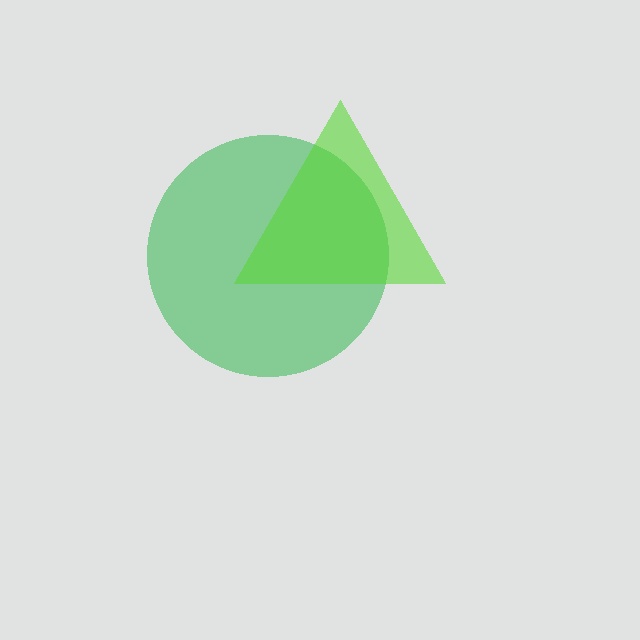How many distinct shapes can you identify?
There are 2 distinct shapes: a green circle, a lime triangle.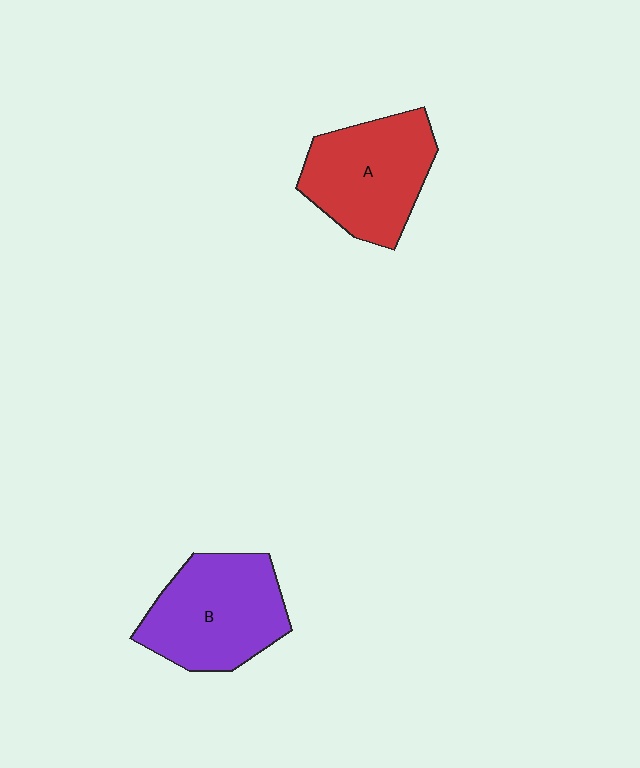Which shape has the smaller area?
Shape A (red).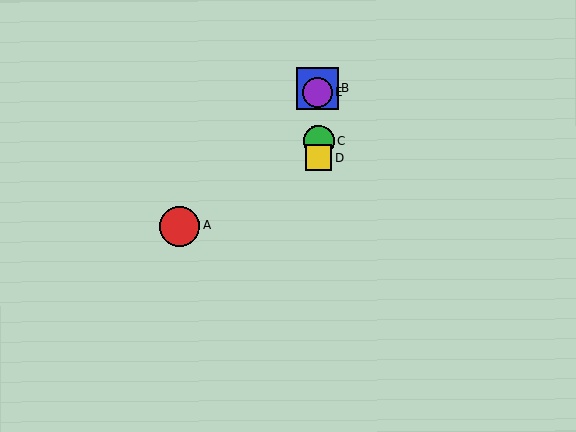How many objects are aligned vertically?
4 objects (B, C, D, E) are aligned vertically.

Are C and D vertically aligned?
Yes, both are at x≈318.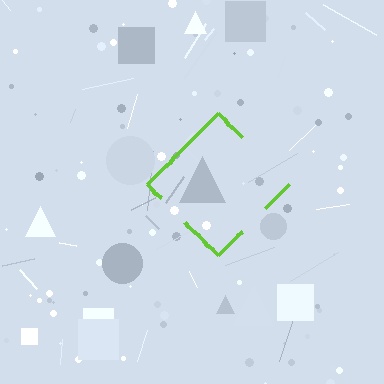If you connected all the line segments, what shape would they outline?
They would outline a diamond.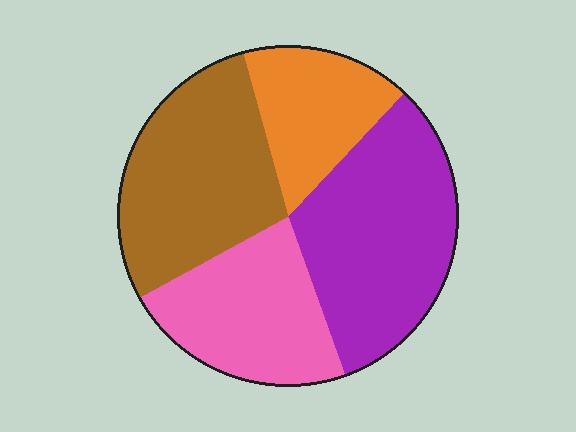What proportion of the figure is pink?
Pink covers 22% of the figure.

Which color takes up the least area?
Orange, at roughly 15%.